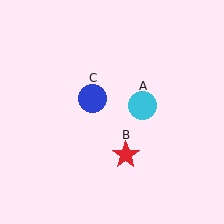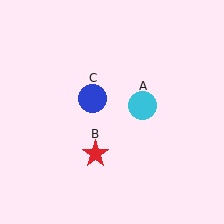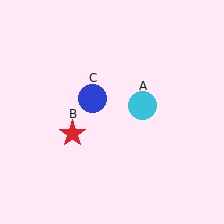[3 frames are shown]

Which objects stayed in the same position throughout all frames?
Cyan circle (object A) and blue circle (object C) remained stationary.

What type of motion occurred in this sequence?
The red star (object B) rotated clockwise around the center of the scene.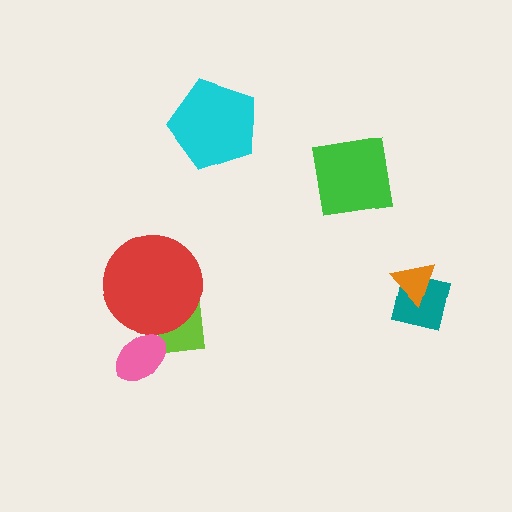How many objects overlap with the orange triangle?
1 object overlaps with the orange triangle.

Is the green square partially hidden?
No, no other shape covers it.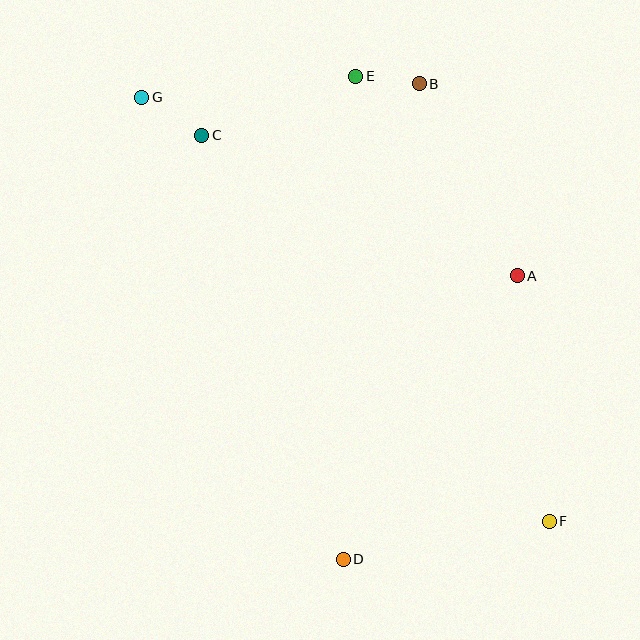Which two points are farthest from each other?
Points F and G are farthest from each other.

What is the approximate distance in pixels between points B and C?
The distance between B and C is approximately 223 pixels.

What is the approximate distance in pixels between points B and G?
The distance between B and G is approximately 278 pixels.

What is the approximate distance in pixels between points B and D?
The distance between B and D is approximately 481 pixels.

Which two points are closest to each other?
Points B and E are closest to each other.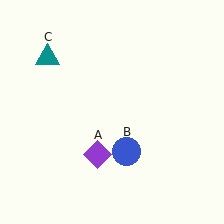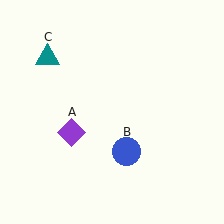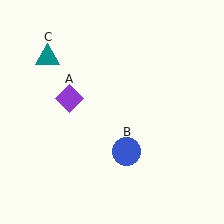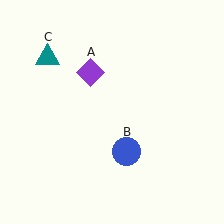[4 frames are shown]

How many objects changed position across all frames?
1 object changed position: purple diamond (object A).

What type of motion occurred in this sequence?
The purple diamond (object A) rotated clockwise around the center of the scene.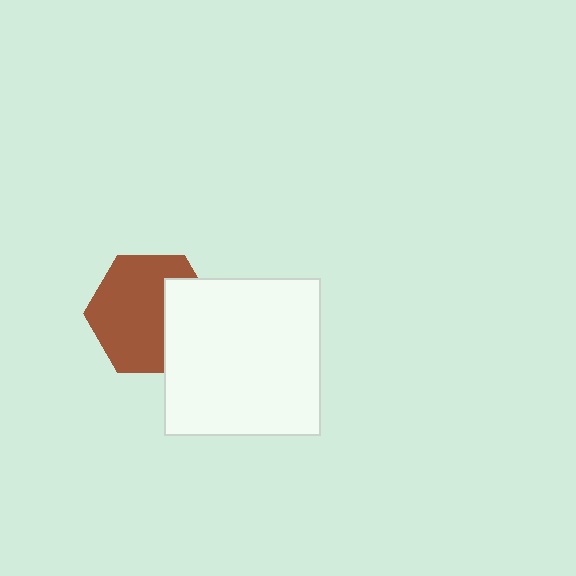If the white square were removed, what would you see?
You would see the complete brown hexagon.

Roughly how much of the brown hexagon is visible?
Most of it is visible (roughly 67%).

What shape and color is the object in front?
The object in front is a white square.